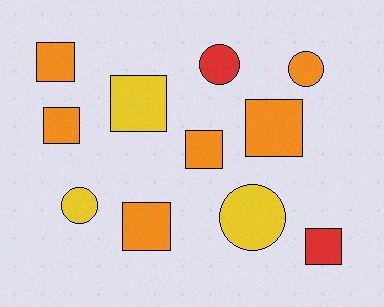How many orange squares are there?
There are 5 orange squares.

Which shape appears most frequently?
Square, with 7 objects.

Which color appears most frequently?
Orange, with 6 objects.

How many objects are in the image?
There are 11 objects.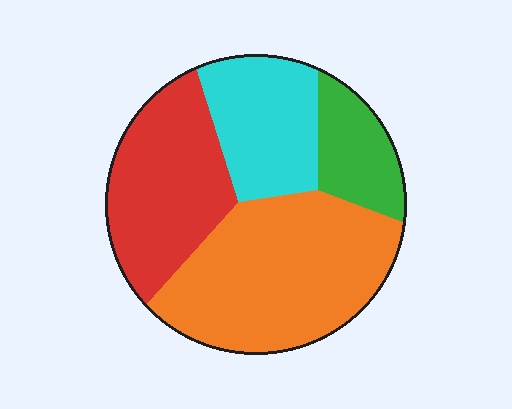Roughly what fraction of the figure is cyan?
Cyan covers roughly 20% of the figure.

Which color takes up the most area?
Orange, at roughly 40%.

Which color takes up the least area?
Green, at roughly 15%.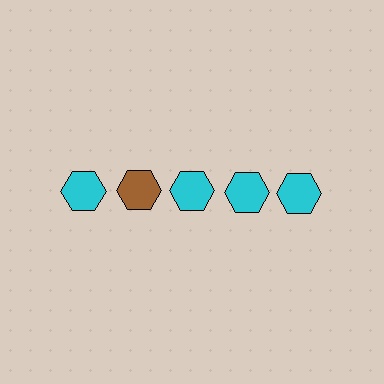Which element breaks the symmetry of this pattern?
The brown hexagon in the top row, second from left column breaks the symmetry. All other shapes are cyan hexagons.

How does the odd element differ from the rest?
It has a different color: brown instead of cyan.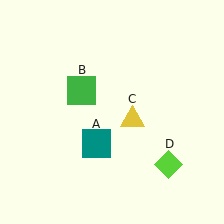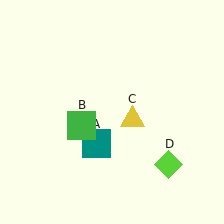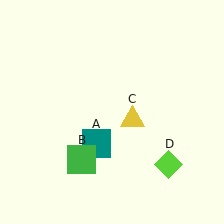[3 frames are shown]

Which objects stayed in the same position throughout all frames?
Teal square (object A) and yellow triangle (object C) and lime diamond (object D) remained stationary.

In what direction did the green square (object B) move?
The green square (object B) moved down.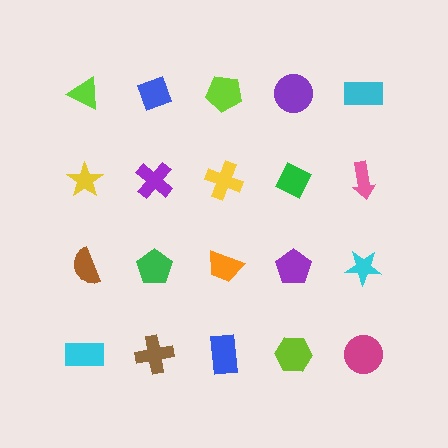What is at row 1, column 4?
A purple circle.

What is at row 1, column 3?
A lime pentagon.